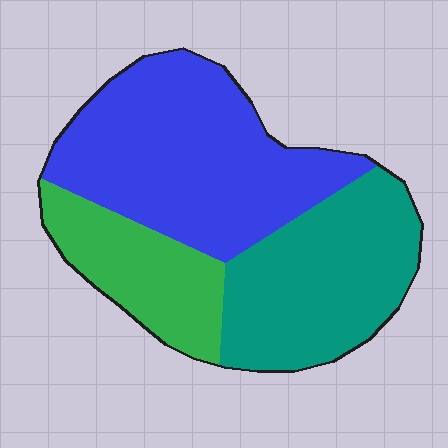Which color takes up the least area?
Green, at roughly 20%.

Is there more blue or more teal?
Blue.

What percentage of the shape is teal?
Teal takes up about one third (1/3) of the shape.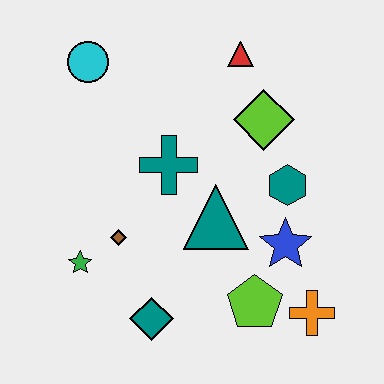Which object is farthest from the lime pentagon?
The cyan circle is farthest from the lime pentagon.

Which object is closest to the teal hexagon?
The blue star is closest to the teal hexagon.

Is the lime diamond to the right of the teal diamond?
Yes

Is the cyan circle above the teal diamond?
Yes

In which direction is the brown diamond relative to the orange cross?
The brown diamond is to the left of the orange cross.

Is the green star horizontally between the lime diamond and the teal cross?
No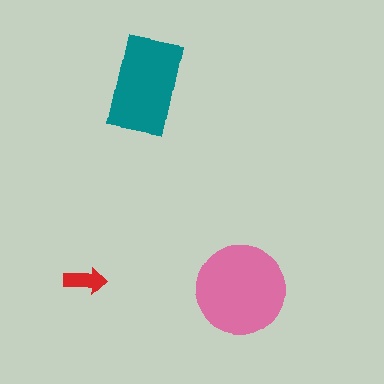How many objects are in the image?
There are 3 objects in the image.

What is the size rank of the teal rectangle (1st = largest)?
2nd.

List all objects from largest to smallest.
The pink circle, the teal rectangle, the red arrow.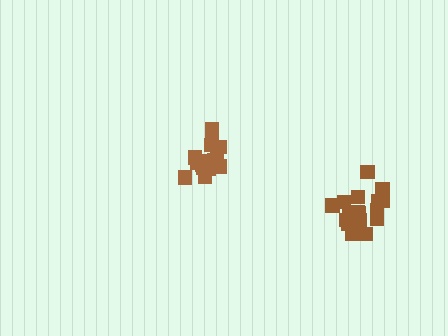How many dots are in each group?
Group 1: 15 dots, Group 2: 19 dots (34 total).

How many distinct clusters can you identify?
There are 2 distinct clusters.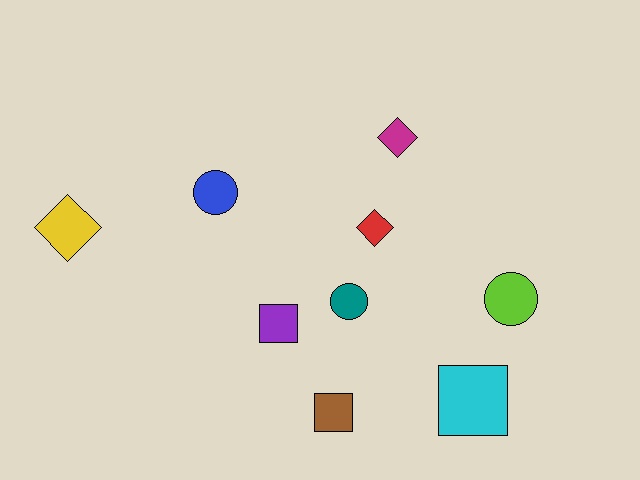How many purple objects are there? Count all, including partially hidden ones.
There is 1 purple object.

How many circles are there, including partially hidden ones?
There are 3 circles.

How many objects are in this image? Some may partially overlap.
There are 9 objects.